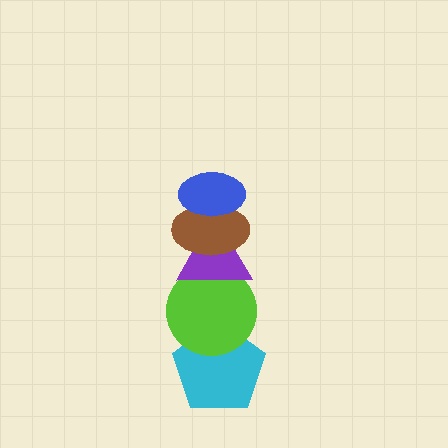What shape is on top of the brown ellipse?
The blue ellipse is on top of the brown ellipse.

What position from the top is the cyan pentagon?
The cyan pentagon is 5th from the top.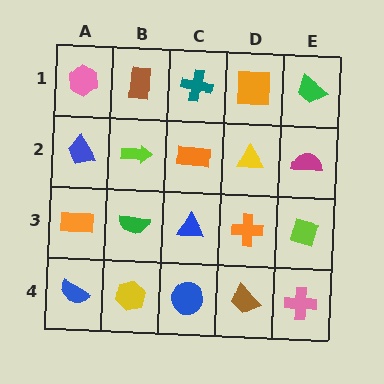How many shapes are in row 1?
5 shapes.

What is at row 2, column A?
A blue trapezoid.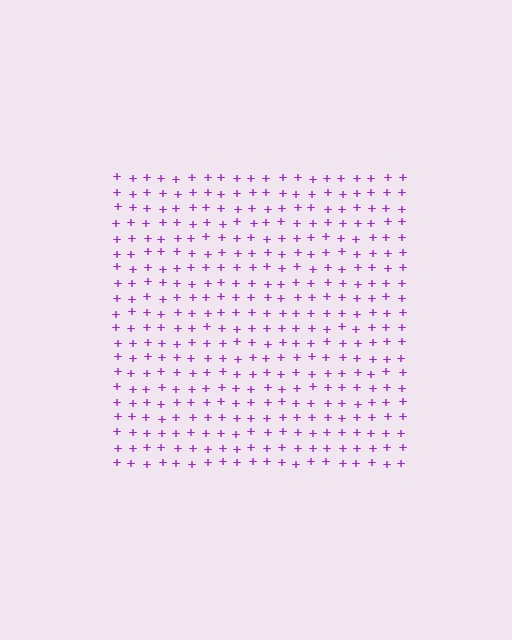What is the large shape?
The large shape is a square.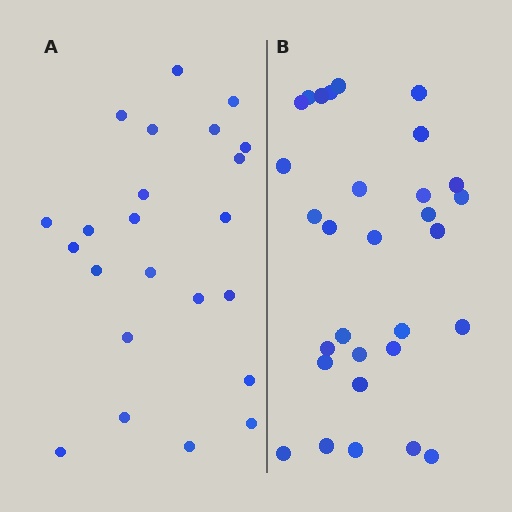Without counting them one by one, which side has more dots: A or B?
Region B (the right region) has more dots.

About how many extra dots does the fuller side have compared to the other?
Region B has roughly 8 or so more dots than region A.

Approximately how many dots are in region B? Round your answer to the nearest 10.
About 30 dots.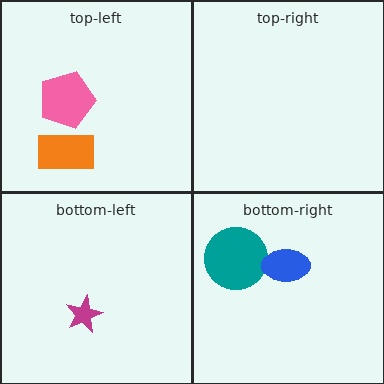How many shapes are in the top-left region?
2.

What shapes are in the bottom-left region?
The magenta star.